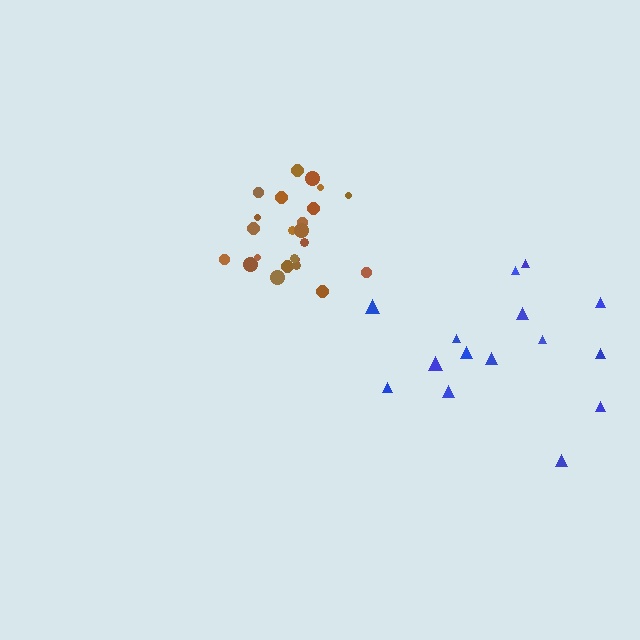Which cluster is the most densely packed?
Brown.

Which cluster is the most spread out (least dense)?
Blue.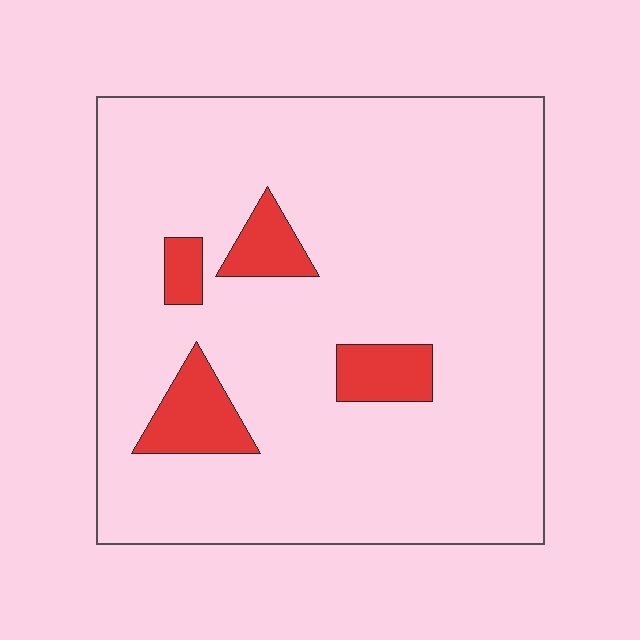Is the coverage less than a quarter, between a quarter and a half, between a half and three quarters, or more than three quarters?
Less than a quarter.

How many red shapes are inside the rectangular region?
4.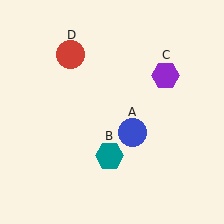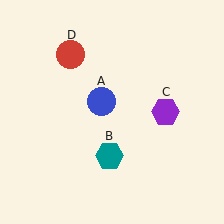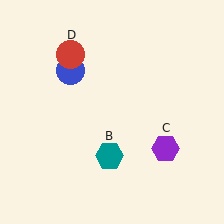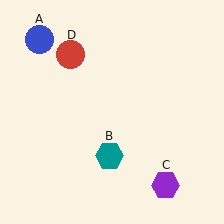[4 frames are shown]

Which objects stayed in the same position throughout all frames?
Teal hexagon (object B) and red circle (object D) remained stationary.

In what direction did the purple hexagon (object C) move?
The purple hexagon (object C) moved down.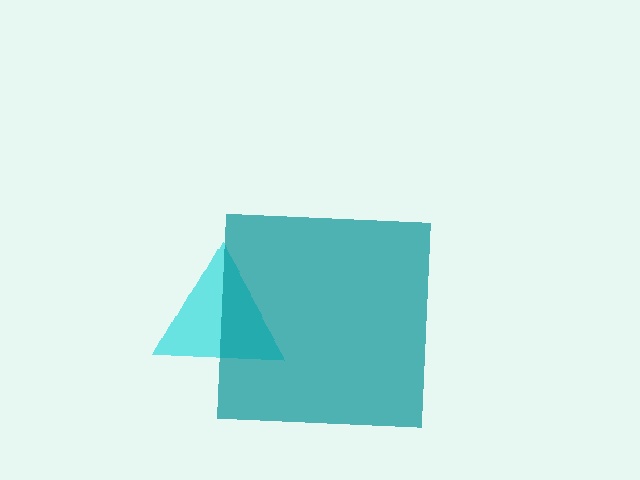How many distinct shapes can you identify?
There are 2 distinct shapes: a cyan triangle, a teal square.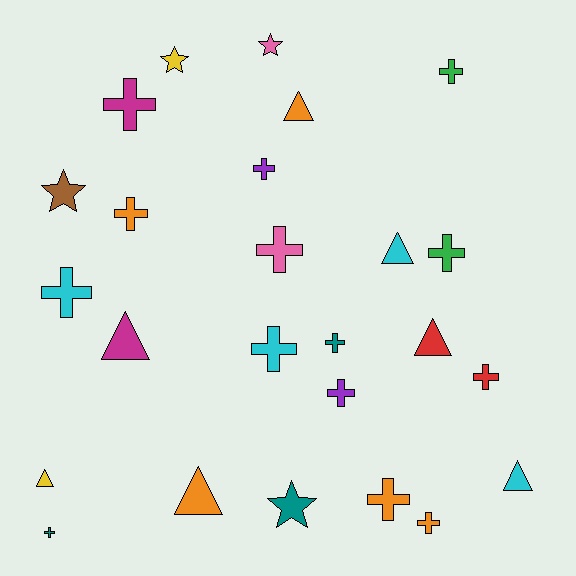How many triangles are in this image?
There are 7 triangles.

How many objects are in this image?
There are 25 objects.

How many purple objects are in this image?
There are 2 purple objects.